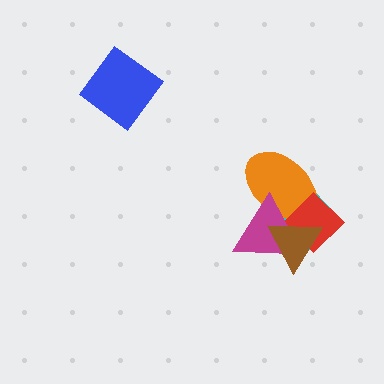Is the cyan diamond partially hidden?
Yes, it is partially covered by another shape.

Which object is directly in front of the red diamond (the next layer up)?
The magenta triangle is directly in front of the red diamond.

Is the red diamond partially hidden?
Yes, it is partially covered by another shape.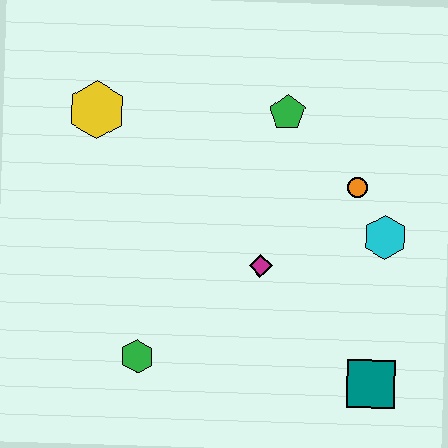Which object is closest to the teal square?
The cyan hexagon is closest to the teal square.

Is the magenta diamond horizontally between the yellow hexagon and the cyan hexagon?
Yes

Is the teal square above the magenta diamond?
No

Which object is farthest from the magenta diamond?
The yellow hexagon is farthest from the magenta diamond.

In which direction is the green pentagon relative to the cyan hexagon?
The green pentagon is above the cyan hexagon.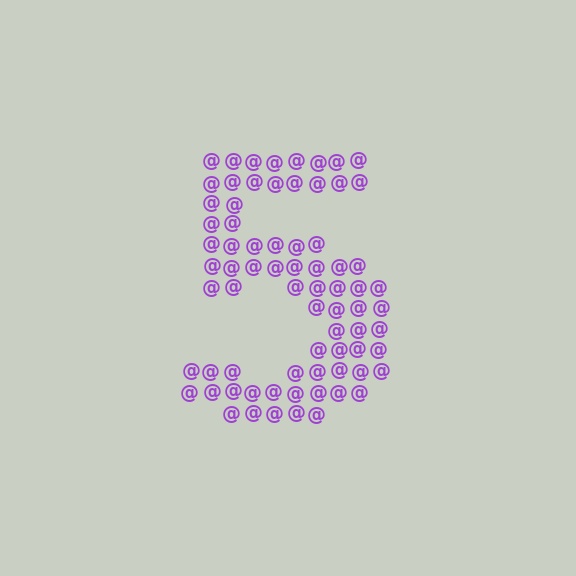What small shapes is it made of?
It is made of small at signs.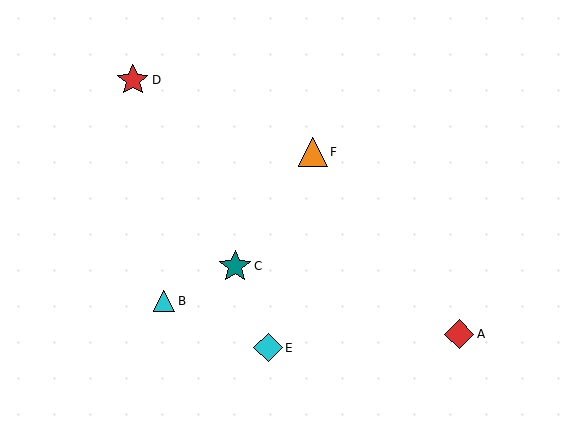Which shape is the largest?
The teal star (labeled C) is the largest.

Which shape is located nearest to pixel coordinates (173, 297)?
The cyan triangle (labeled B) at (164, 301) is nearest to that location.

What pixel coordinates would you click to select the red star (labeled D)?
Click at (133, 80) to select the red star D.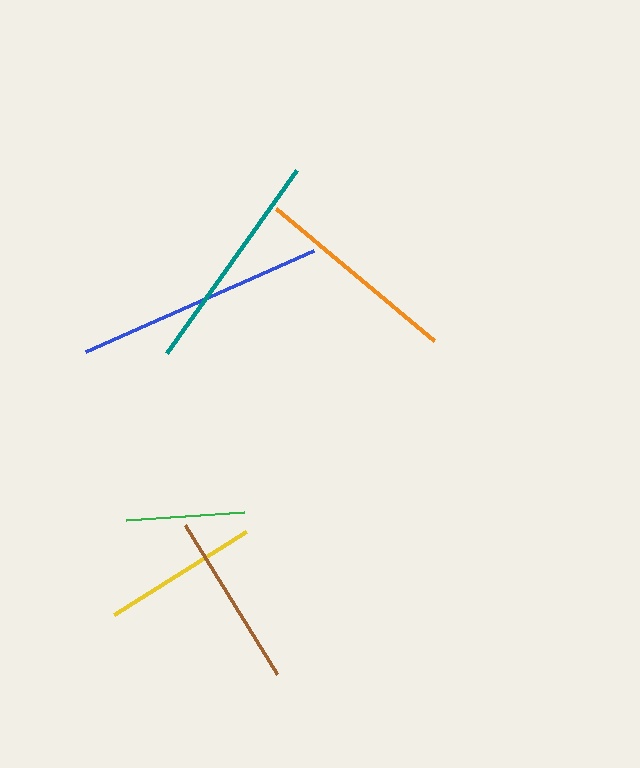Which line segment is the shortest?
The green line is the shortest at approximately 118 pixels.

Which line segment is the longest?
The blue line is the longest at approximately 250 pixels.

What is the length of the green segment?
The green segment is approximately 118 pixels long.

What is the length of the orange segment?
The orange segment is approximately 206 pixels long.